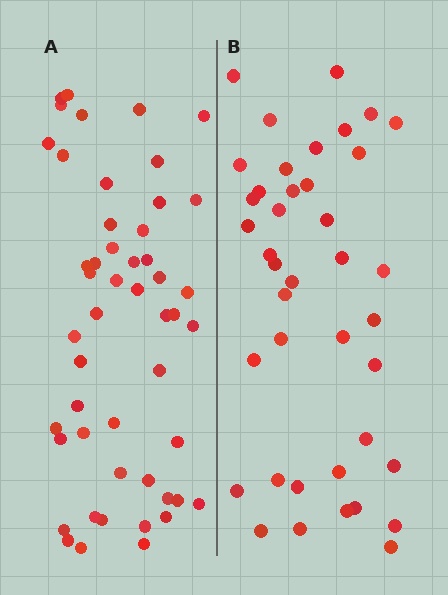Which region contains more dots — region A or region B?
Region A (the left region) has more dots.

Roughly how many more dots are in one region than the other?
Region A has roughly 10 or so more dots than region B.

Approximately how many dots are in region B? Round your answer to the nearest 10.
About 40 dots.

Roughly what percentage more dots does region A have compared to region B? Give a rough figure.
About 25% more.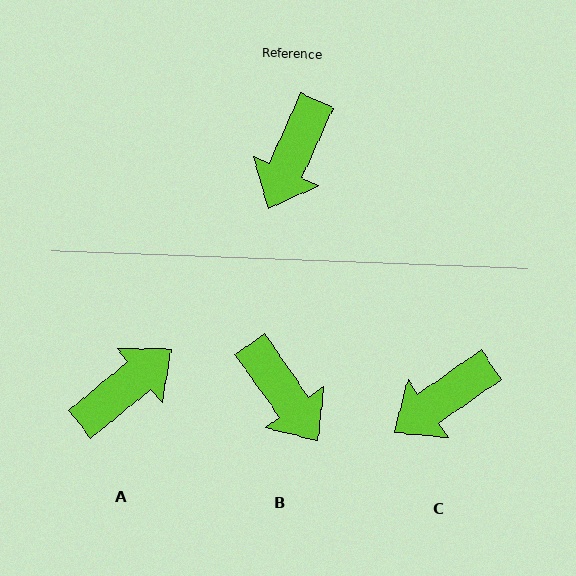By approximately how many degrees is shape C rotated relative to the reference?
Approximately 31 degrees clockwise.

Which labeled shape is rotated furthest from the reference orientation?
A, about 153 degrees away.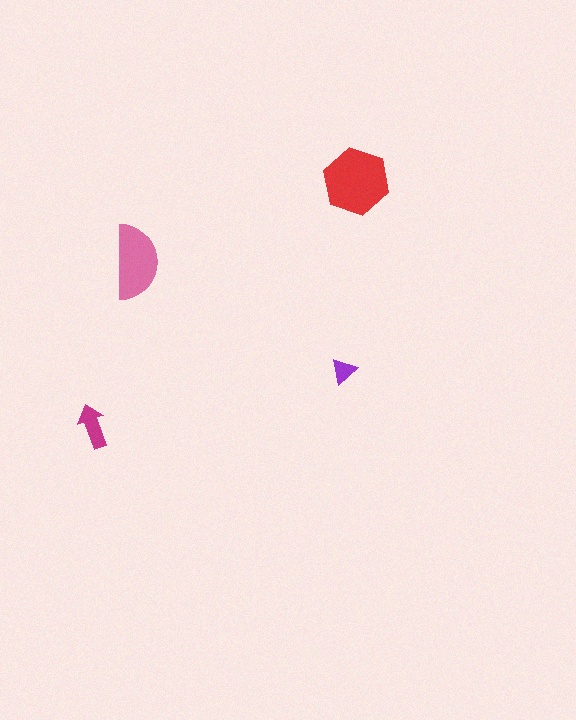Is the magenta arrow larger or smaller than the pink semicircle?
Smaller.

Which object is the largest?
The red hexagon.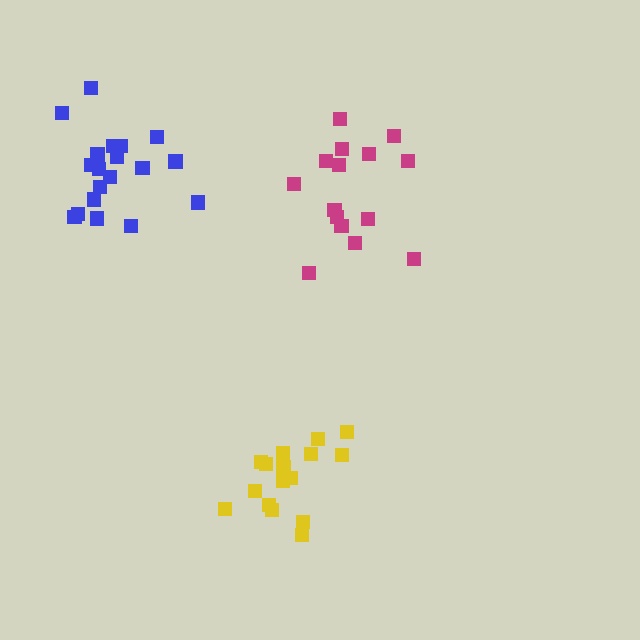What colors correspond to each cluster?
The clusters are colored: blue, magenta, yellow.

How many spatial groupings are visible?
There are 3 spatial groupings.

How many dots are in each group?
Group 1: 20 dots, Group 2: 15 dots, Group 3: 16 dots (51 total).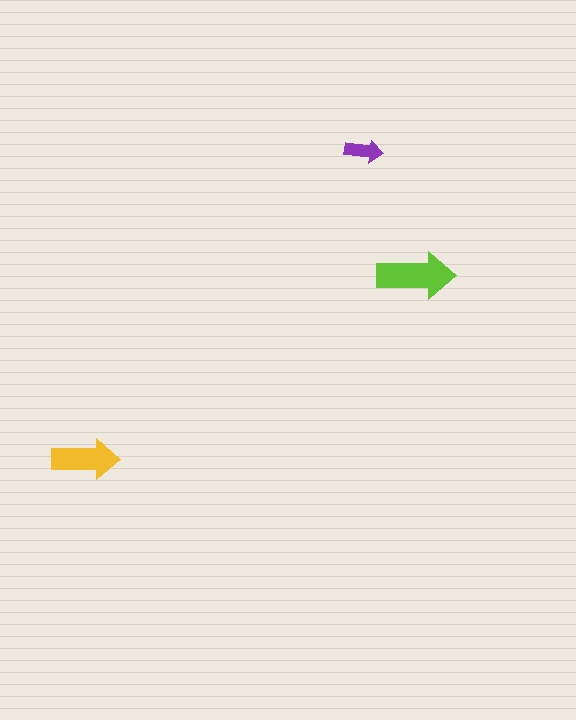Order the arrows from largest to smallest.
the lime one, the yellow one, the purple one.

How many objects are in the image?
There are 3 objects in the image.